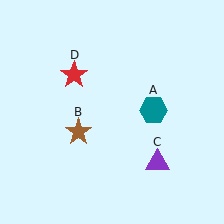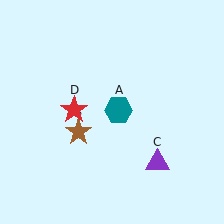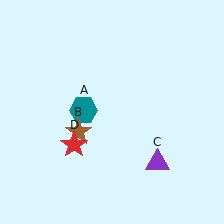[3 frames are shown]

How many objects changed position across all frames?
2 objects changed position: teal hexagon (object A), red star (object D).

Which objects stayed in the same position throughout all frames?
Brown star (object B) and purple triangle (object C) remained stationary.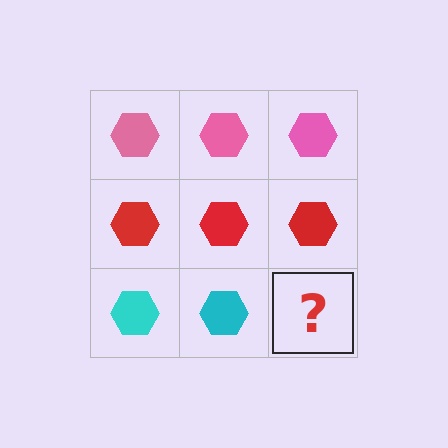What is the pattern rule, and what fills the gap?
The rule is that each row has a consistent color. The gap should be filled with a cyan hexagon.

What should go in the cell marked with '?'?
The missing cell should contain a cyan hexagon.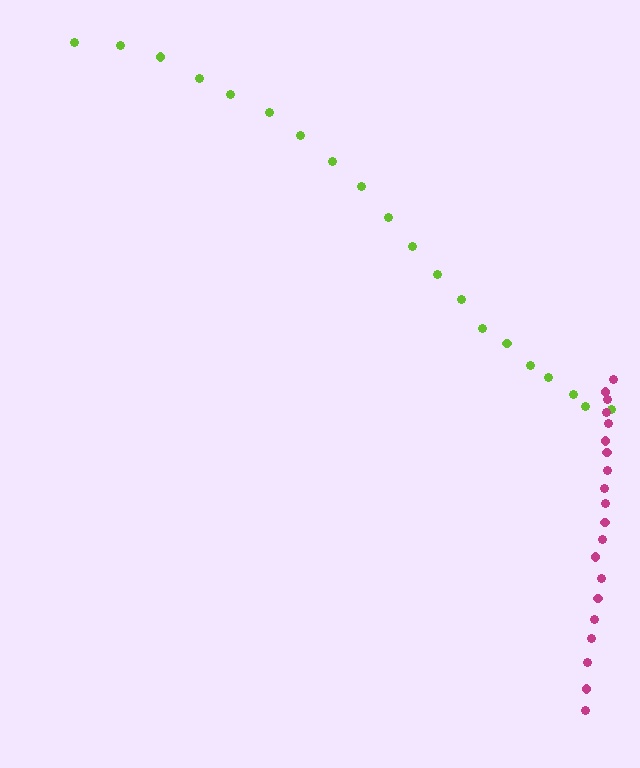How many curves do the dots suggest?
There are 2 distinct paths.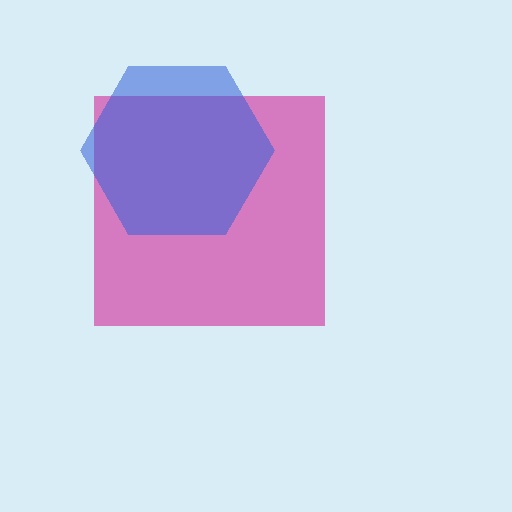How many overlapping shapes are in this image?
There are 2 overlapping shapes in the image.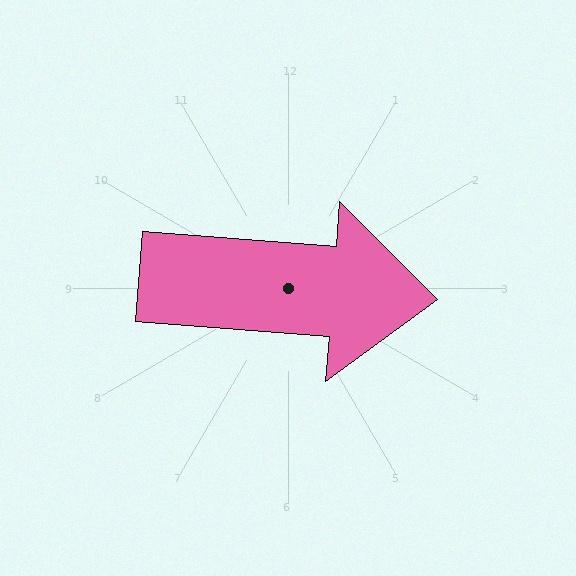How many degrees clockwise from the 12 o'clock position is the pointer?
Approximately 94 degrees.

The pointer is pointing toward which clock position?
Roughly 3 o'clock.